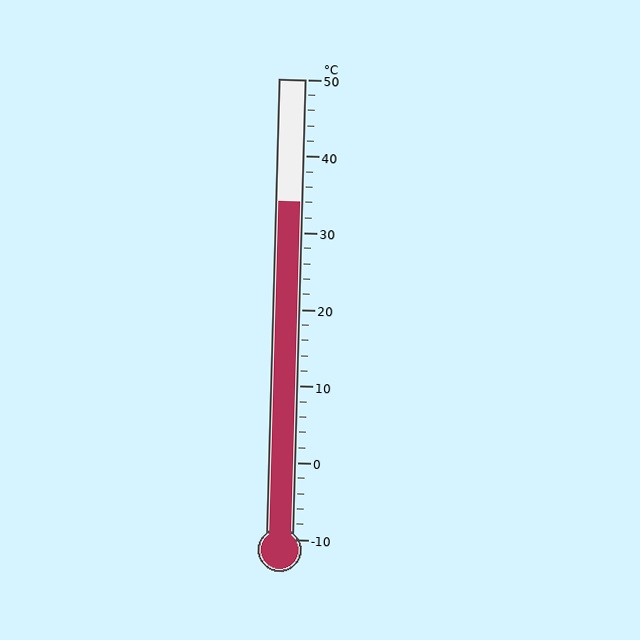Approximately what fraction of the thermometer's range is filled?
The thermometer is filled to approximately 75% of its range.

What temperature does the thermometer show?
The thermometer shows approximately 34°C.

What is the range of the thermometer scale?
The thermometer scale ranges from -10°C to 50°C.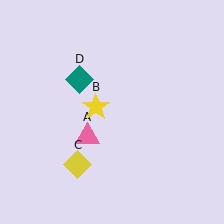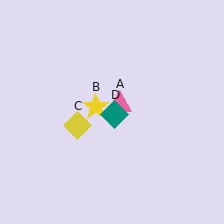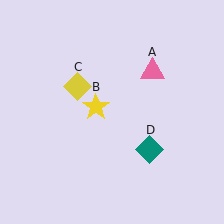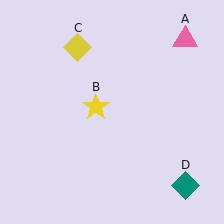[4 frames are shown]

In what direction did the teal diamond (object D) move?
The teal diamond (object D) moved down and to the right.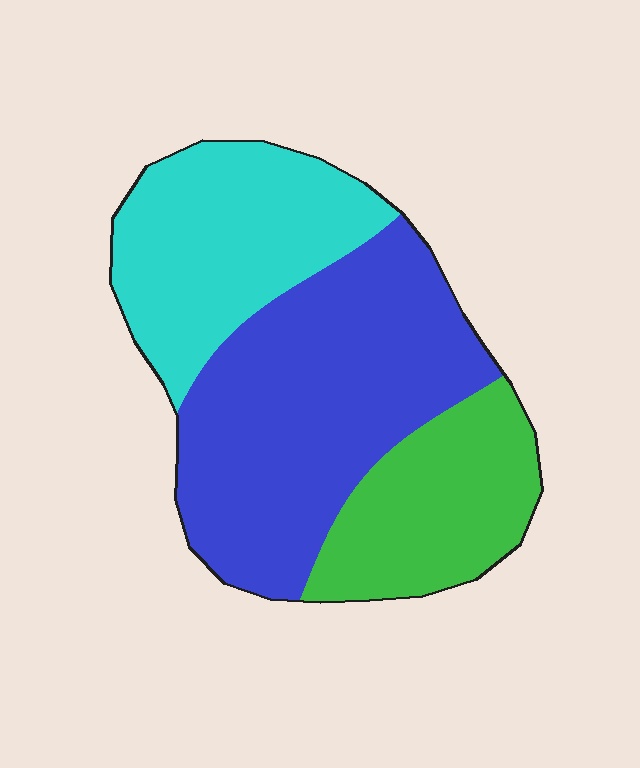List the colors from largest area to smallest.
From largest to smallest: blue, cyan, green.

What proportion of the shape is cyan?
Cyan covers around 30% of the shape.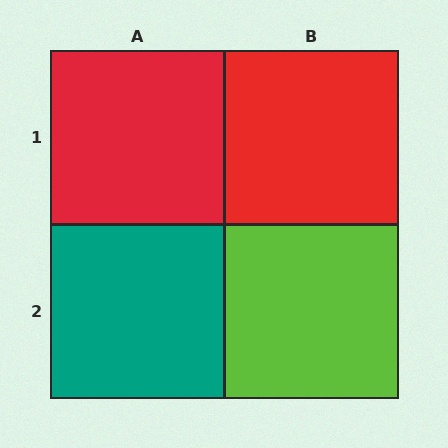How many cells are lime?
1 cell is lime.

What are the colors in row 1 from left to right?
Red, red.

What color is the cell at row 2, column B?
Lime.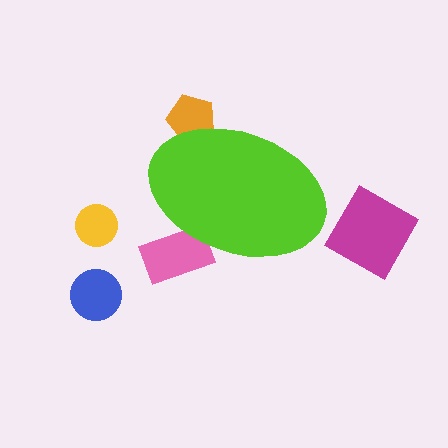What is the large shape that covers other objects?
A lime ellipse.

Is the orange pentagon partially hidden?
Yes, the orange pentagon is partially hidden behind the lime ellipse.